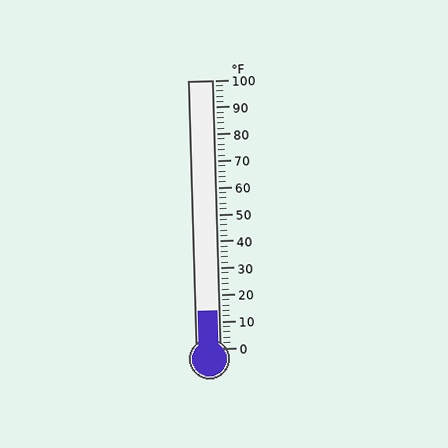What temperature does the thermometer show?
The thermometer shows approximately 14°F.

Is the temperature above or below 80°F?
The temperature is below 80°F.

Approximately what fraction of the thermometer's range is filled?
The thermometer is filled to approximately 15% of its range.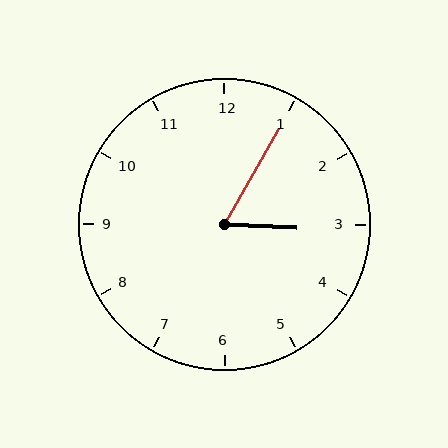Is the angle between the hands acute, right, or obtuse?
It is acute.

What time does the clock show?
3:05.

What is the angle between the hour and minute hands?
Approximately 62 degrees.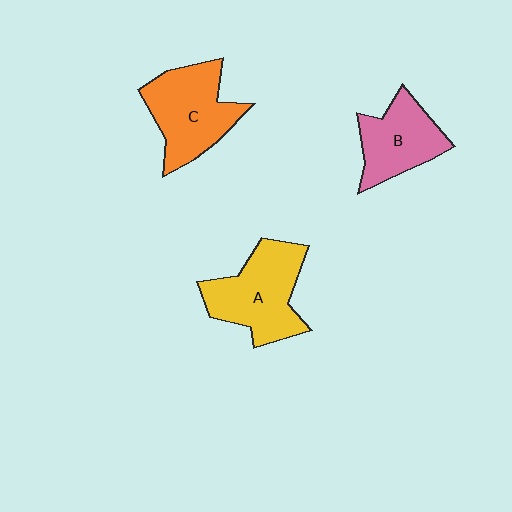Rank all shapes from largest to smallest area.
From largest to smallest: A (yellow), C (orange), B (pink).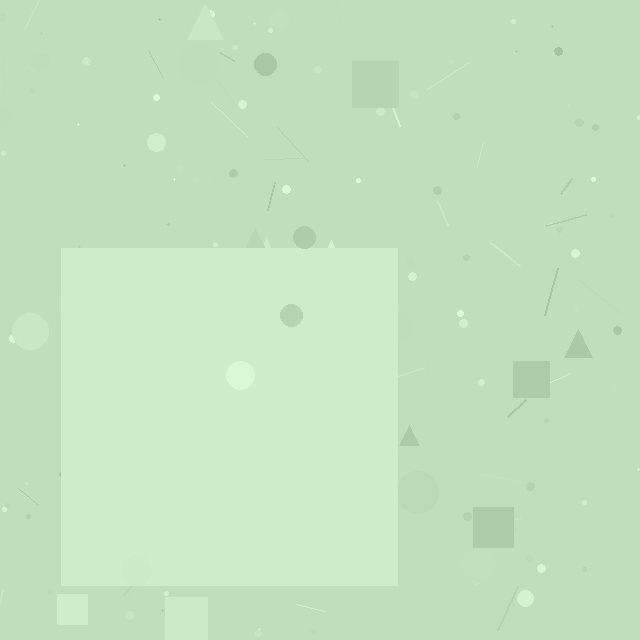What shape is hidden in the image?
A square is hidden in the image.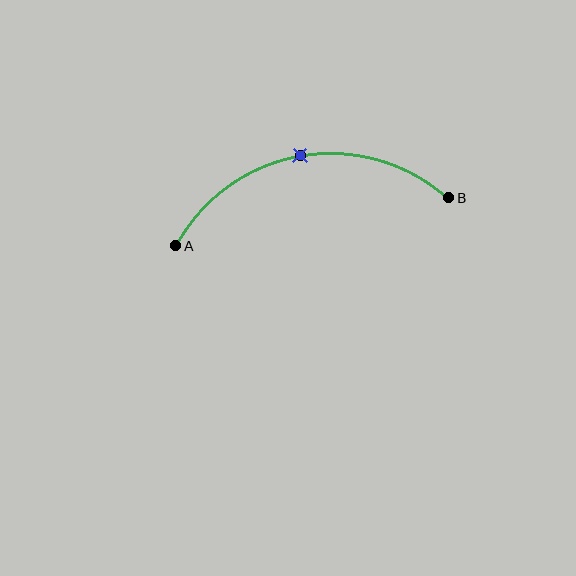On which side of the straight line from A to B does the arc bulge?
The arc bulges above the straight line connecting A and B.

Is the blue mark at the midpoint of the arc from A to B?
Yes. The blue mark lies on the arc at equal arc-length from both A and B — it is the arc midpoint.